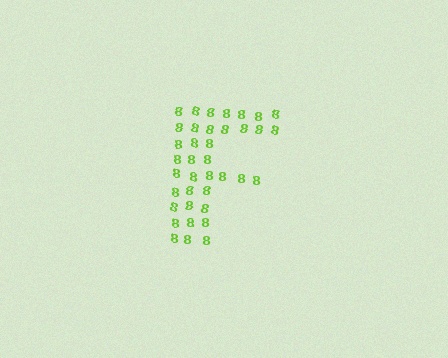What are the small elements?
The small elements are digit 8's.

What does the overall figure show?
The overall figure shows the letter F.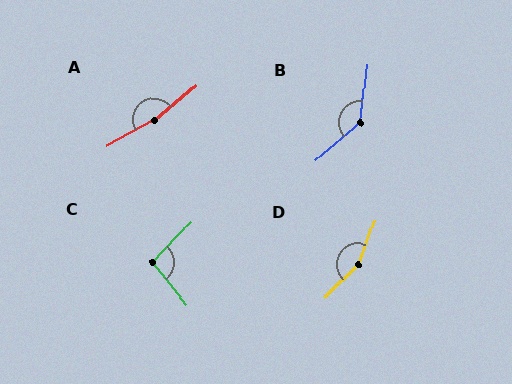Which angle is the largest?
A, at approximately 170 degrees.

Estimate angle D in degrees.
Approximately 154 degrees.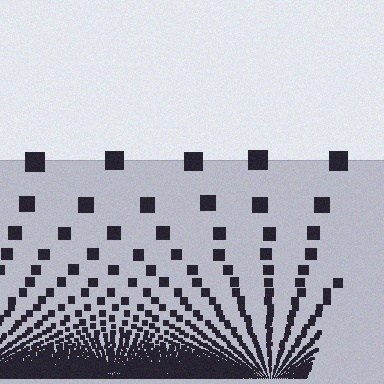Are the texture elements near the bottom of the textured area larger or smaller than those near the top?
Smaller. The gradient is inverted — elements near the bottom are smaller and denser.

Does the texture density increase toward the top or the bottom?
Density increases toward the bottom.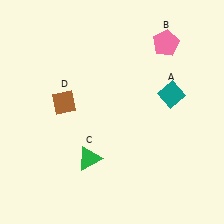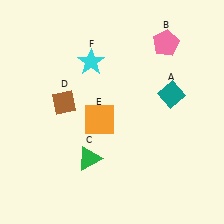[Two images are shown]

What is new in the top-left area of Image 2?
A cyan star (F) was added in the top-left area of Image 2.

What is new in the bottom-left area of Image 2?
An orange square (E) was added in the bottom-left area of Image 2.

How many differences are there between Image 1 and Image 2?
There are 2 differences between the two images.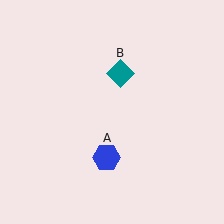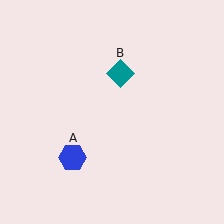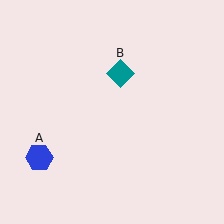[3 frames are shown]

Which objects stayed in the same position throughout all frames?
Teal diamond (object B) remained stationary.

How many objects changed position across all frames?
1 object changed position: blue hexagon (object A).